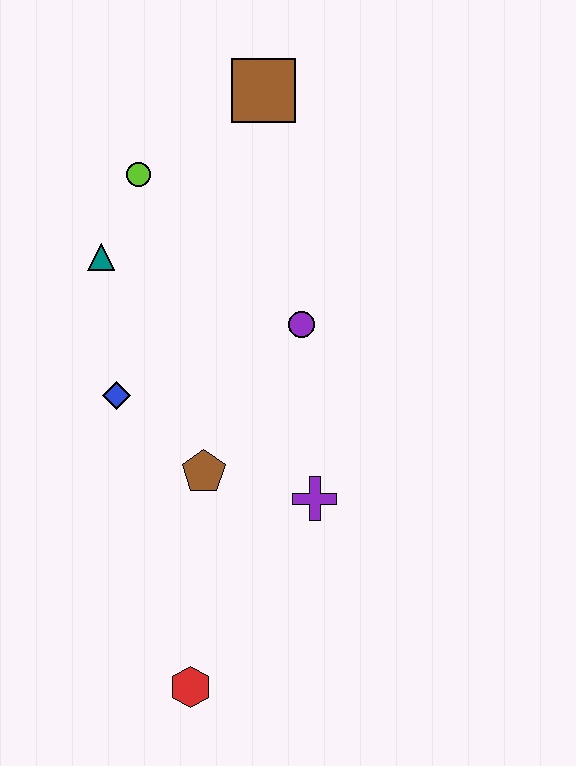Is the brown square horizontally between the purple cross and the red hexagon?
Yes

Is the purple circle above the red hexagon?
Yes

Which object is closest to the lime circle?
The teal triangle is closest to the lime circle.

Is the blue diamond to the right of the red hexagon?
No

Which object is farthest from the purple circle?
The red hexagon is farthest from the purple circle.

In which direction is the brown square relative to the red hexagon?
The brown square is above the red hexagon.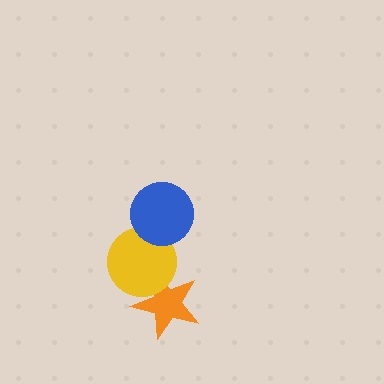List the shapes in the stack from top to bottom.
From top to bottom: the blue circle, the yellow circle, the orange star.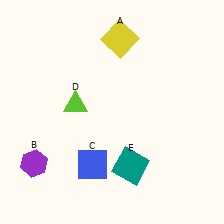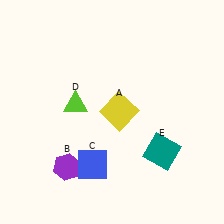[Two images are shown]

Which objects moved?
The objects that moved are: the yellow square (A), the purple hexagon (B), the teal square (E).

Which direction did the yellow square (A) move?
The yellow square (A) moved down.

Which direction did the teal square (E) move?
The teal square (E) moved right.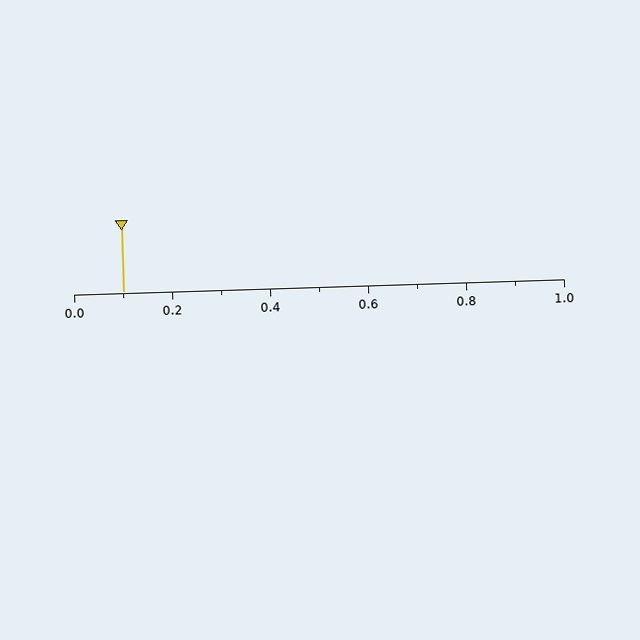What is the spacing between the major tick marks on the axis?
The major ticks are spaced 0.2 apart.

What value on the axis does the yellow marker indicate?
The marker indicates approximately 0.1.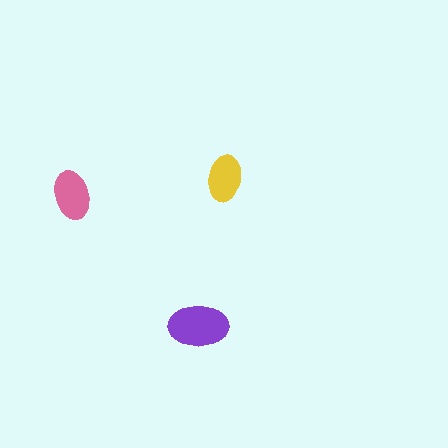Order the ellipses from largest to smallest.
the purple one, the pink one, the yellow one.